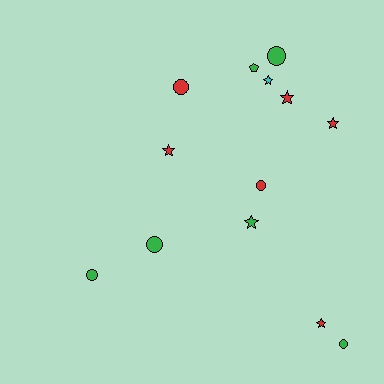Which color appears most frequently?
Red, with 6 objects.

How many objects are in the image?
There are 13 objects.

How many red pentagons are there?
There are no red pentagons.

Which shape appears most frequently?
Circle, with 6 objects.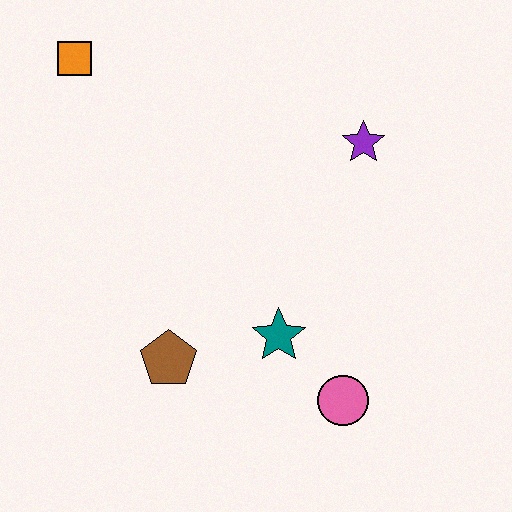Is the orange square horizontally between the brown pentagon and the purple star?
No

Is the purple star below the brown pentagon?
No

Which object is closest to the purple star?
The teal star is closest to the purple star.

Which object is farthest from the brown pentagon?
The orange square is farthest from the brown pentagon.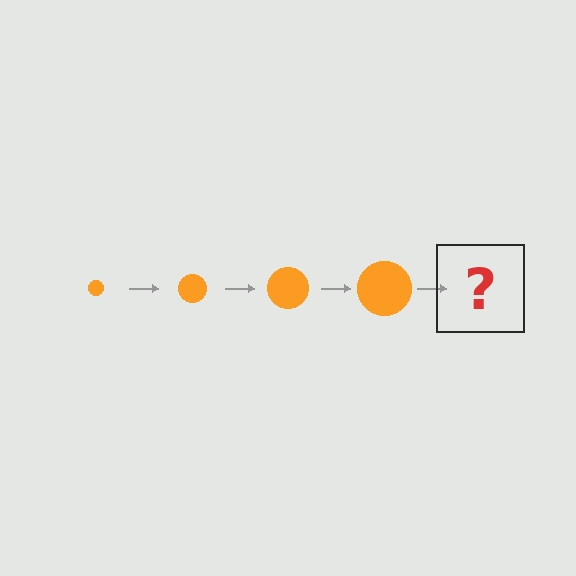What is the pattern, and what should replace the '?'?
The pattern is that the circle gets progressively larger each step. The '?' should be an orange circle, larger than the previous one.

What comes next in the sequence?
The next element should be an orange circle, larger than the previous one.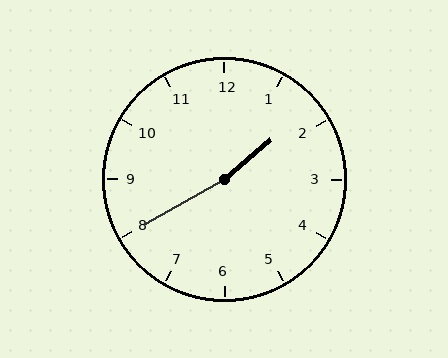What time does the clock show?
1:40.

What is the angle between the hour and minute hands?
Approximately 170 degrees.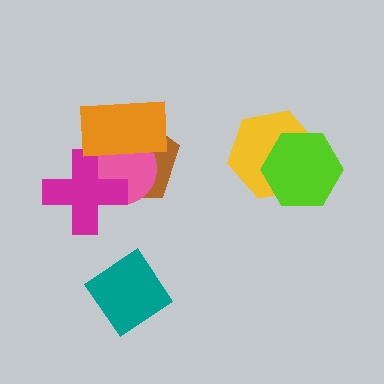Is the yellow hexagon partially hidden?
Yes, it is partially covered by another shape.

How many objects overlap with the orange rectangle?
3 objects overlap with the orange rectangle.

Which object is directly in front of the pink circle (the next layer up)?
The magenta cross is directly in front of the pink circle.